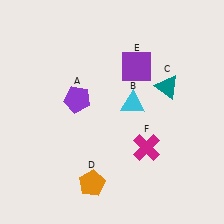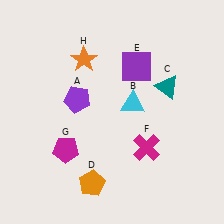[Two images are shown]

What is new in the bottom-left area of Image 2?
A magenta pentagon (G) was added in the bottom-left area of Image 2.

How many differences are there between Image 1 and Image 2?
There are 2 differences between the two images.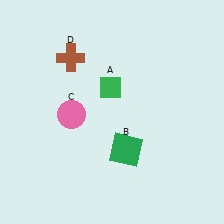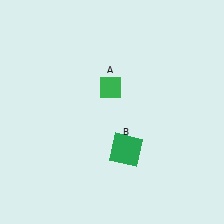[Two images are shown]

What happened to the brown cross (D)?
The brown cross (D) was removed in Image 2. It was in the top-left area of Image 1.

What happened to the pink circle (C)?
The pink circle (C) was removed in Image 2. It was in the bottom-left area of Image 1.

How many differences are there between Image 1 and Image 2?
There are 2 differences between the two images.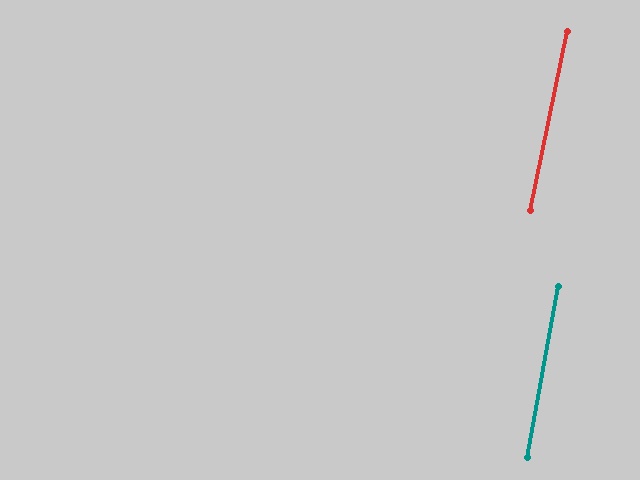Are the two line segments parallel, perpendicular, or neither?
Parallel — their directions differ by only 1.6°.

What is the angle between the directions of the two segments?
Approximately 2 degrees.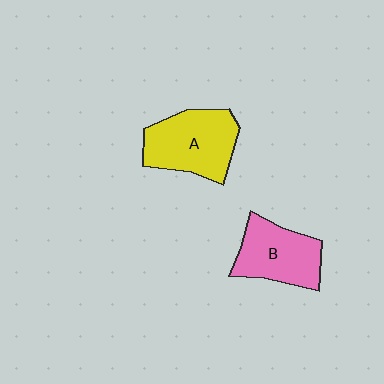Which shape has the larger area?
Shape A (yellow).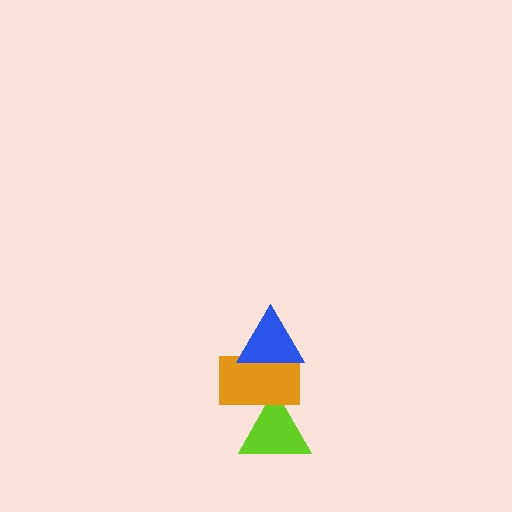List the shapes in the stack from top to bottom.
From top to bottom: the blue triangle, the orange rectangle, the lime triangle.